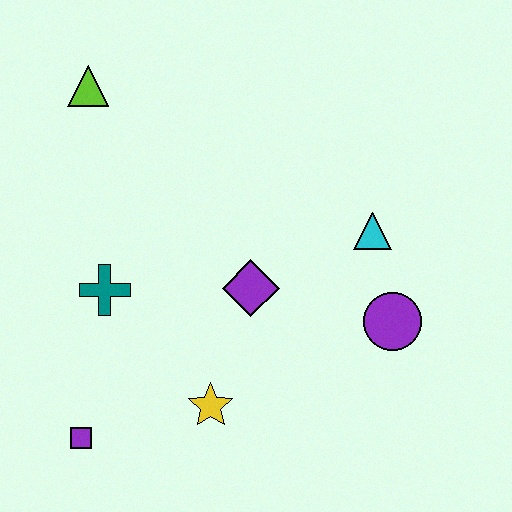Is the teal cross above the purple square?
Yes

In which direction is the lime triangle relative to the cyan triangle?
The lime triangle is to the left of the cyan triangle.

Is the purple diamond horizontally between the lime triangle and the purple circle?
Yes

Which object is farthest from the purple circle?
The lime triangle is farthest from the purple circle.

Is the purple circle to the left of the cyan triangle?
No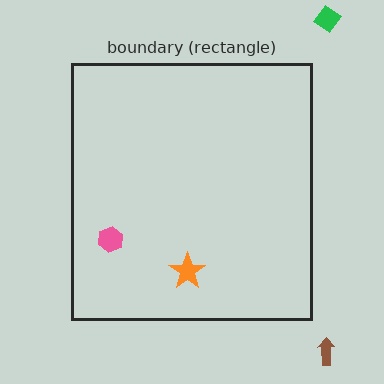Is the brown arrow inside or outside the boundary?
Outside.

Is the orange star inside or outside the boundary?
Inside.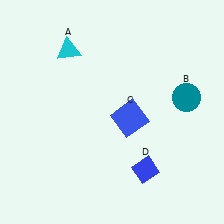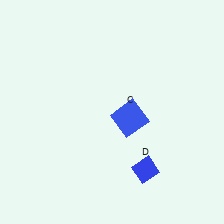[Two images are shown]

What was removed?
The teal circle (B), the cyan triangle (A) were removed in Image 2.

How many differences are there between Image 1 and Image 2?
There are 2 differences between the two images.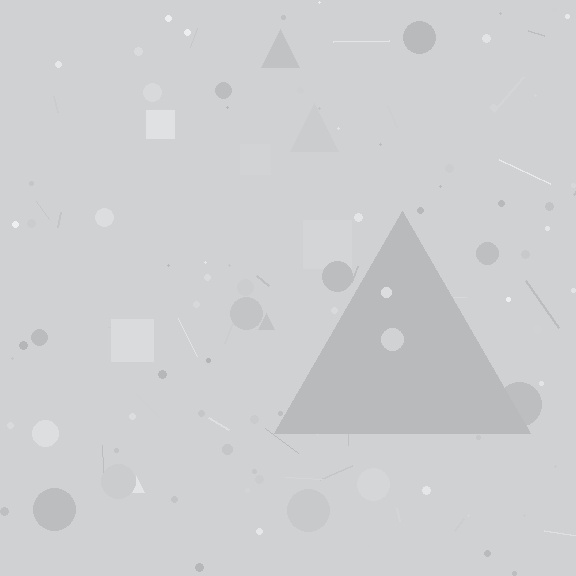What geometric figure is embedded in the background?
A triangle is embedded in the background.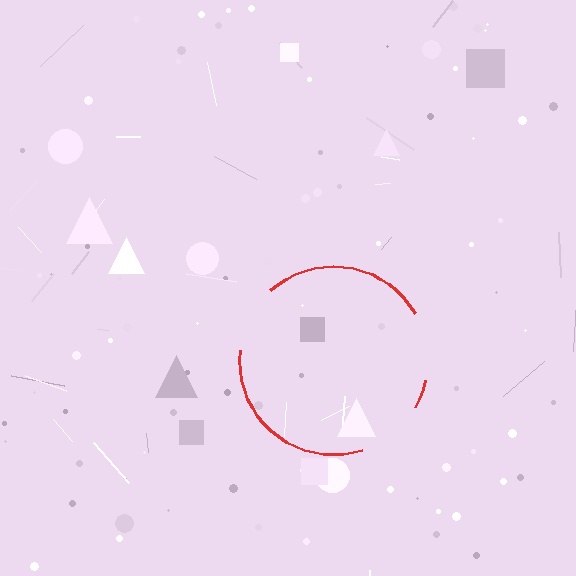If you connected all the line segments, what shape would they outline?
They would outline a circle.